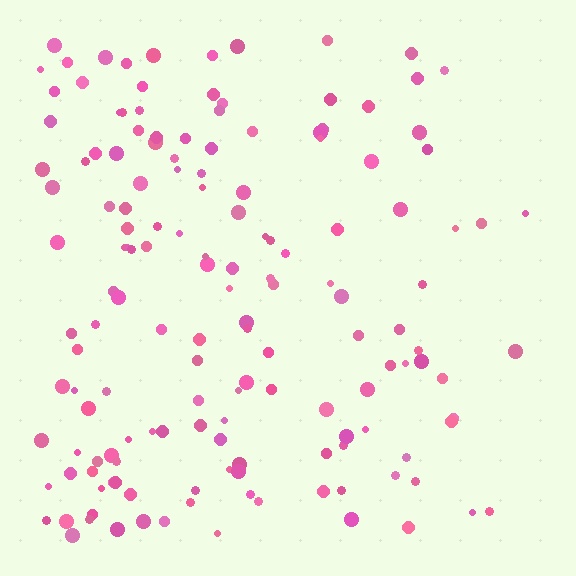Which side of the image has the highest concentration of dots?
The left.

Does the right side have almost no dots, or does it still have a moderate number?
Still a moderate number, just noticeably fewer than the left.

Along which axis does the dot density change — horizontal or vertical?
Horizontal.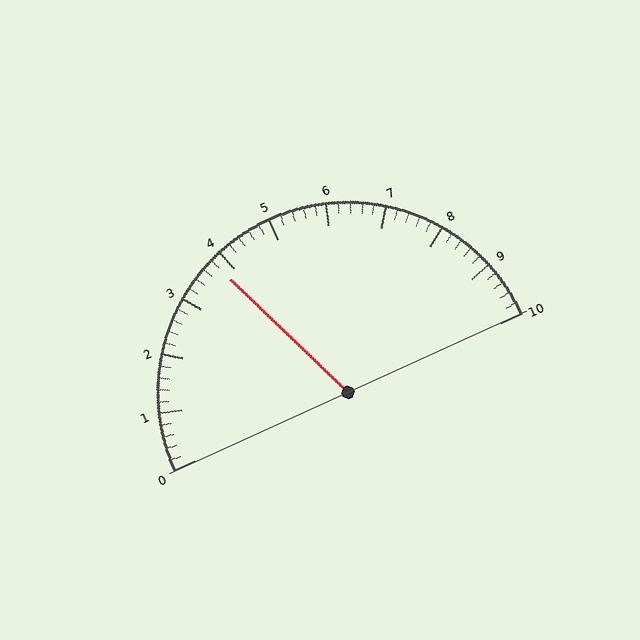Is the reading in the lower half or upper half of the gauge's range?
The reading is in the lower half of the range (0 to 10).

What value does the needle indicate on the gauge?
The needle indicates approximately 3.8.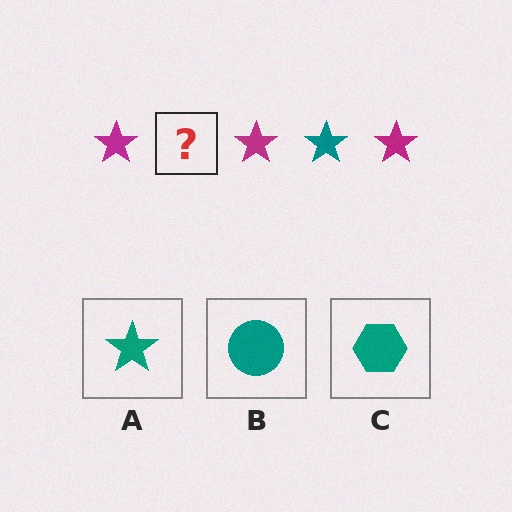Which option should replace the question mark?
Option A.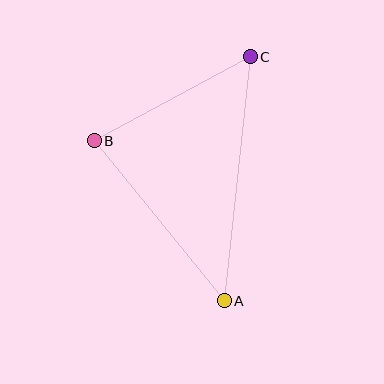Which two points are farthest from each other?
Points A and C are farthest from each other.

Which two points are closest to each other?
Points B and C are closest to each other.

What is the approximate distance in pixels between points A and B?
The distance between A and B is approximately 206 pixels.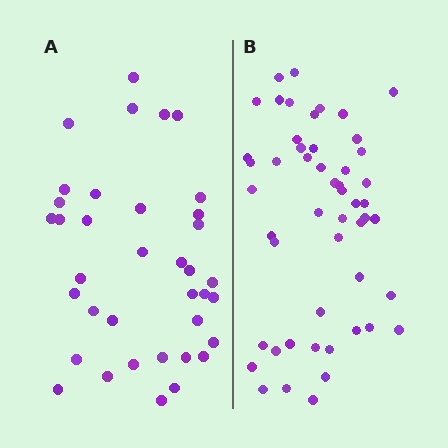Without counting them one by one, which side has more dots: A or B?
Region B (the right region) has more dots.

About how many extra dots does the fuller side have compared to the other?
Region B has approximately 15 more dots than region A.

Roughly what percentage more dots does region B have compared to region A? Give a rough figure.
About 40% more.